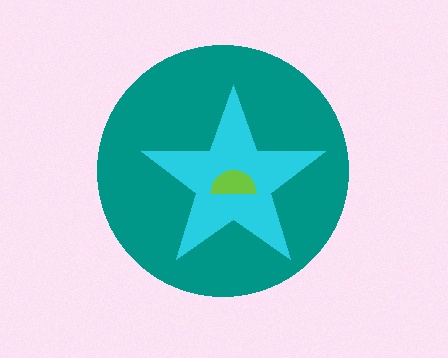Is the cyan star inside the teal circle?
Yes.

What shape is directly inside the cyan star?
The lime semicircle.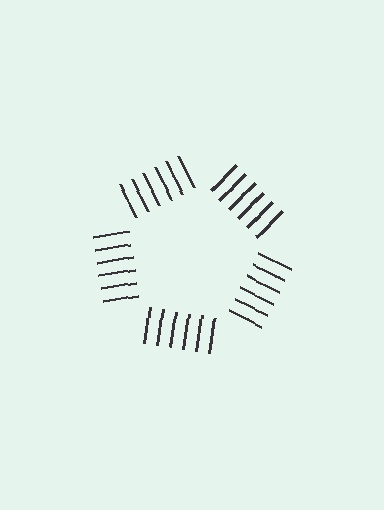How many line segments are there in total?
30 — 6 along each of the 5 edges.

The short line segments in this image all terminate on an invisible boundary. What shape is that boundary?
An illusory pentagon — the line segments terminate on its edges but no continuous stroke is drawn.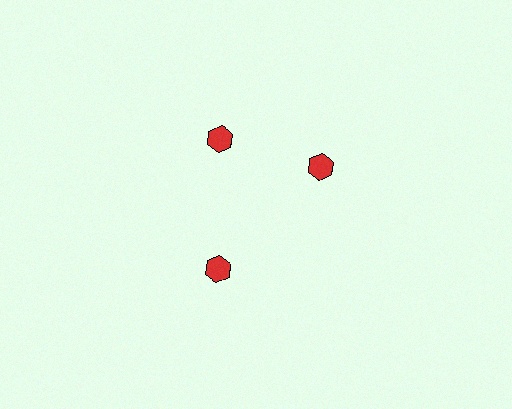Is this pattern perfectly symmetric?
No. The 3 red hexagons are arranged in a ring, but one element near the 3 o'clock position is rotated out of alignment along the ring, breaking the 3-fold rotational symmetry.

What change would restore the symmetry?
The symmetry would be restored by rotating it back into even spacing with its neighbors so that all 3 hexagons sit at equal angles and equal distance from the center.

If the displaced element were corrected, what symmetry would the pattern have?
It would have 3-fold rotational symmetry — the pattern would map onto itself every 120 degrees.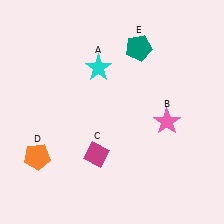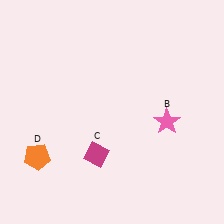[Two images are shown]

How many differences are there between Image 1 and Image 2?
There are 2 differences between the two images.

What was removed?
The cyan star (A), the teal pentagon (E) were removed in Image 2.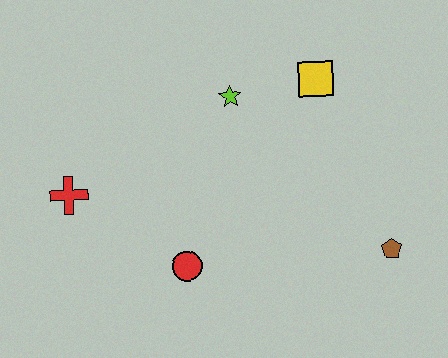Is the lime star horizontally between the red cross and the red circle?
No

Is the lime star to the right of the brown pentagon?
No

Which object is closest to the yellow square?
The lime star is closest to the yellow square.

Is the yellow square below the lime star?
No